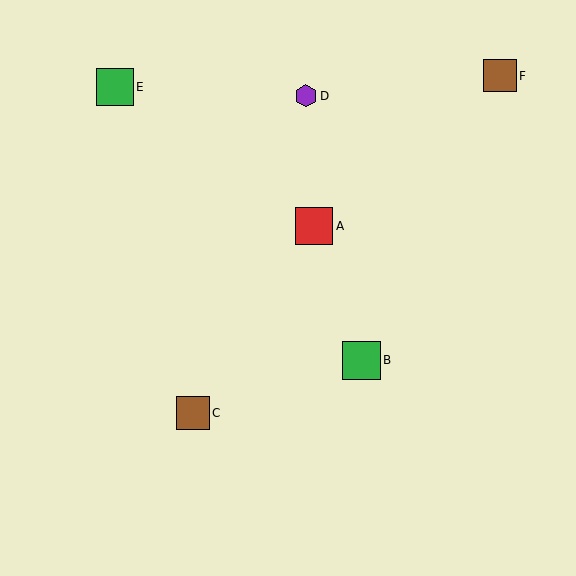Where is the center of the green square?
The center of the green square is at (115, 87).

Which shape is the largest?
The green square (labeled B) is the largest.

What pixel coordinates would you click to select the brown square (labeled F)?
Click at (500, 76) to select the brown square F.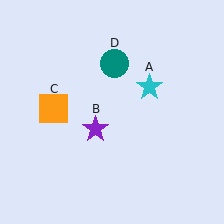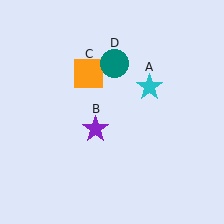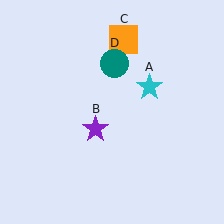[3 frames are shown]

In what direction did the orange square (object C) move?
The orange square (object C) moved up and to the right.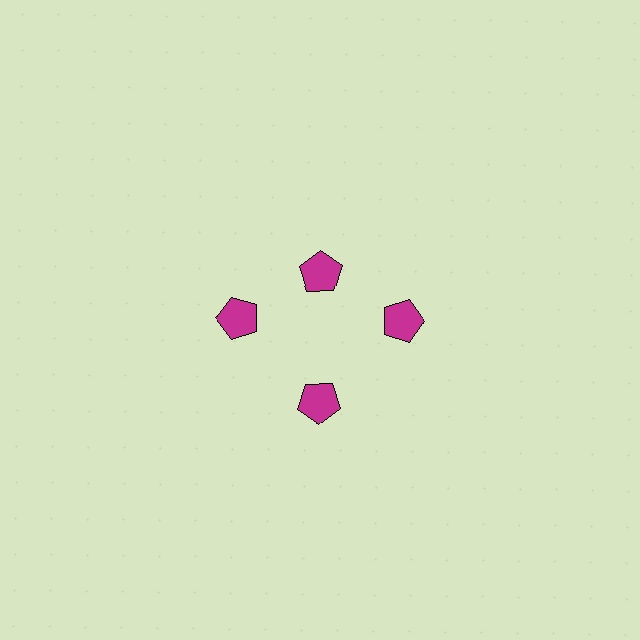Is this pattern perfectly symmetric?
No. The 4 magenta pentagons are arranged in a ring, but one element near the 12 o'clock position is pulled inward toward the center, breaking the 4-fold rotational symmetry.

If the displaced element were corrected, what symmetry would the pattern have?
It would have 4-fold rotational symmetry — the pattern would map onto itself every 90 degrees.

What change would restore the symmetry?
The symmetry would be restored by moving it outward, back onto the ring so that all 4 pentagons sit at equal angles and equal distance from the center.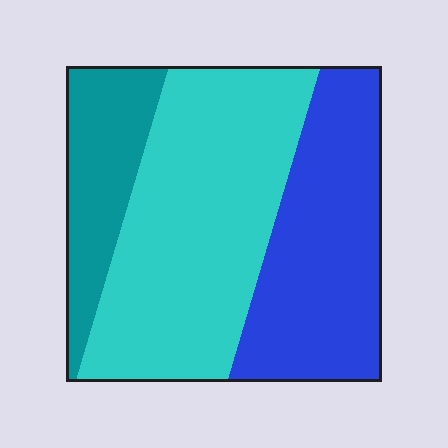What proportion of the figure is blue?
Blue covers 34% of the figure.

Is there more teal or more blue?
Blue.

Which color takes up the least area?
Teal, at roughly 20%.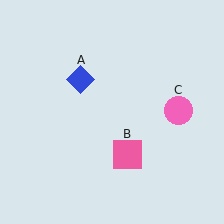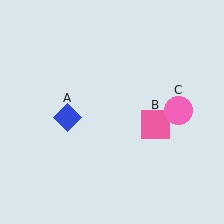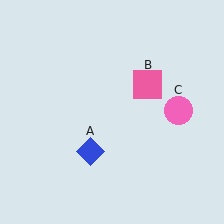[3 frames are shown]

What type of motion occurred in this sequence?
The blue diamond (object A), pink square (object B) rotated counterclockwise around the center of the scene.